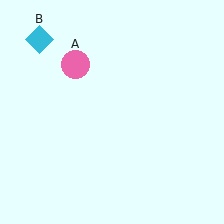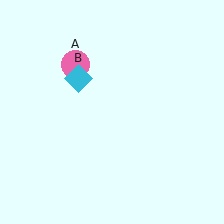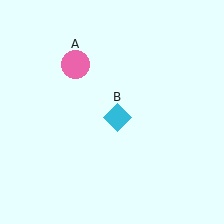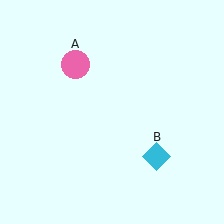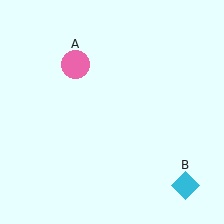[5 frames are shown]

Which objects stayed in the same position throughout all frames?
Pink circle (object A) remained stationary.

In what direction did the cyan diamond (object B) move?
The cyan diamond (object B) moved down and to the right.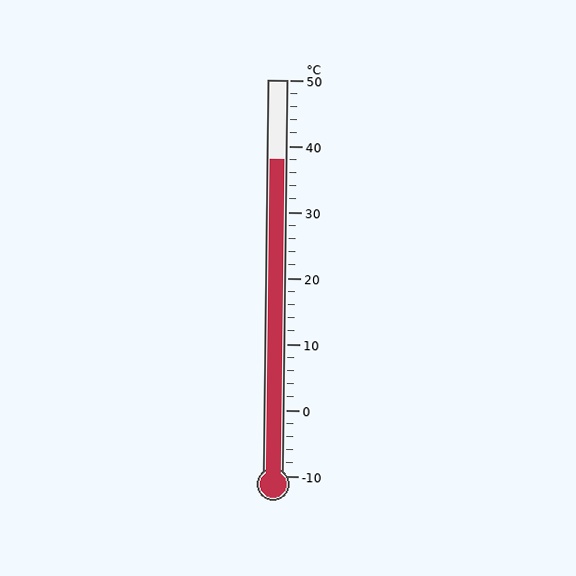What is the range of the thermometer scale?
The thermometer scale ranges from -10°C to 50°C.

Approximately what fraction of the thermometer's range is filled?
The thermometer is filled to approximately 80% of its range.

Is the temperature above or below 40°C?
The temperature is below 40°C.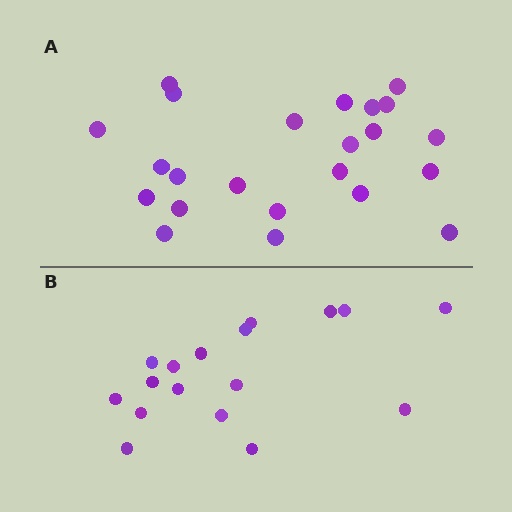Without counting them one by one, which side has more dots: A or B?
Region A (the top region) has more dots.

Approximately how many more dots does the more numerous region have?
Region A has about 6 more dots than region B.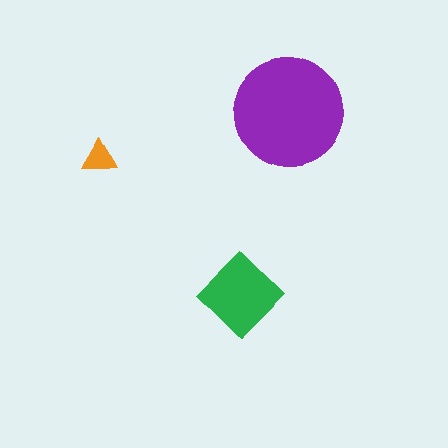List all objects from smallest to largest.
The orange triangle, the green diamond, the purple circle.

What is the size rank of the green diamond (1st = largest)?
2nd.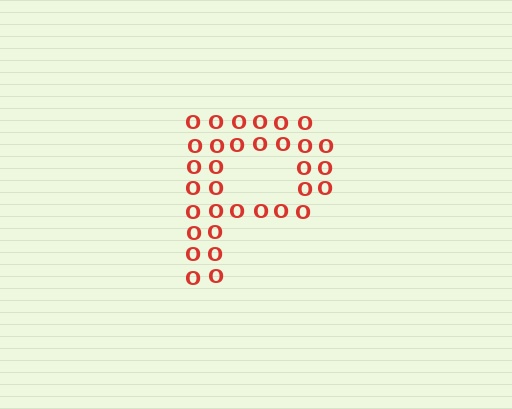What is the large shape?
The large shape is the letter P.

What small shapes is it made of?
It is made of small letter O's.